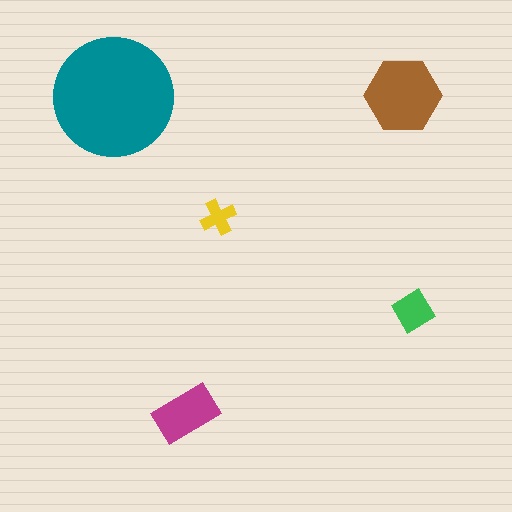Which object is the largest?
The teal circle.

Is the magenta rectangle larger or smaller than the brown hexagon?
Smaller.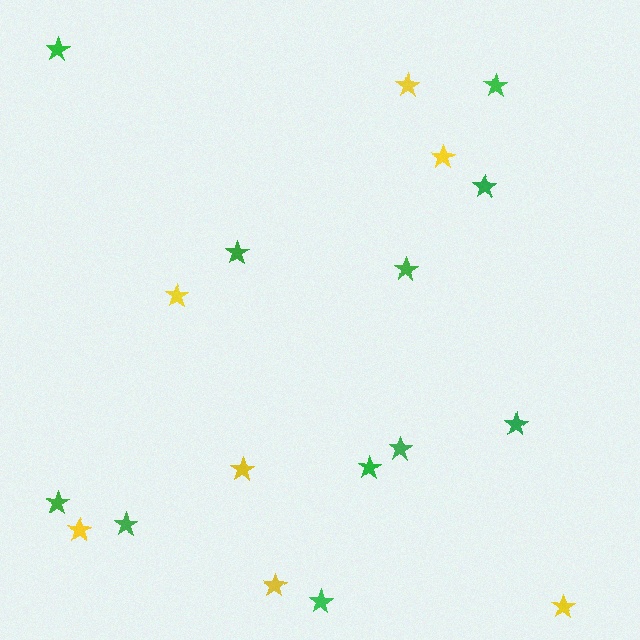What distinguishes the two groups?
There are 2 groups: one group of yellow stars (7) and one group of green stars (11).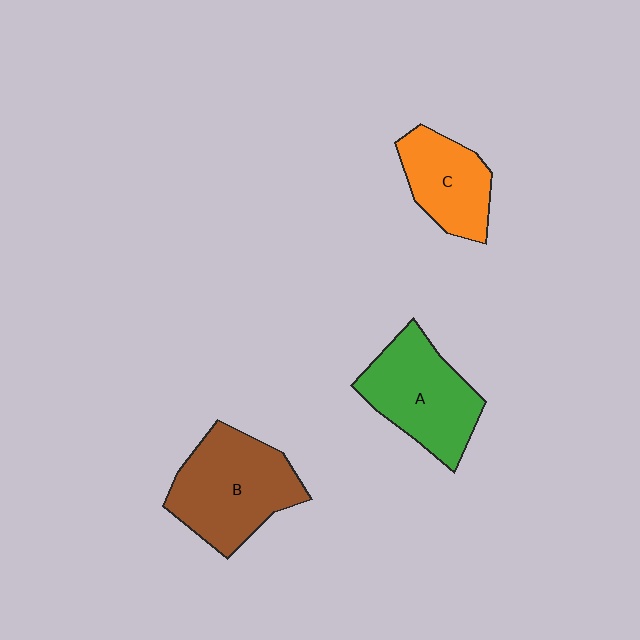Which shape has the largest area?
Shape B (brown).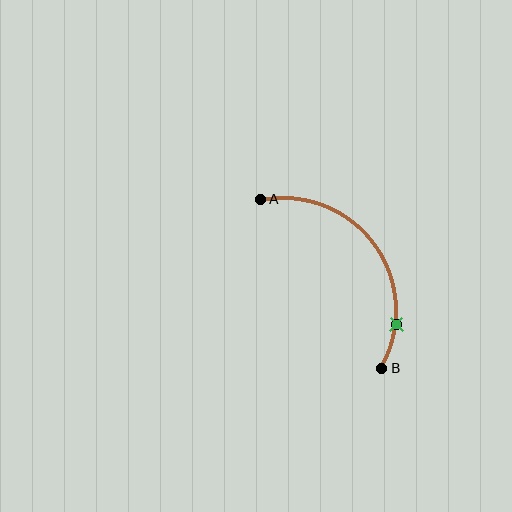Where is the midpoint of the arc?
The arc midpoint is the point on the curve farthest from the straight line joining A and B. It sits above and to the right of that line.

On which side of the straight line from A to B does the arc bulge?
The arc bulges above and to the right of the straight line connecting A and B.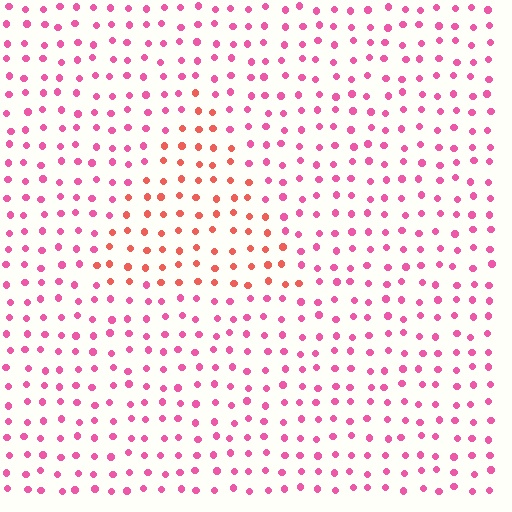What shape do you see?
I see a triangle.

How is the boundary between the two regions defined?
The boundary is defined purely by a slight shift in hue (about 35 degrees). Spacing, size, and orientation are identical on both sides.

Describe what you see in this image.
The image is filled with small pink elements in a uniform arrangement. A triangle-shaped region is visible where the elements are tinted to a slightly different hue, forming a subtle color boundary.